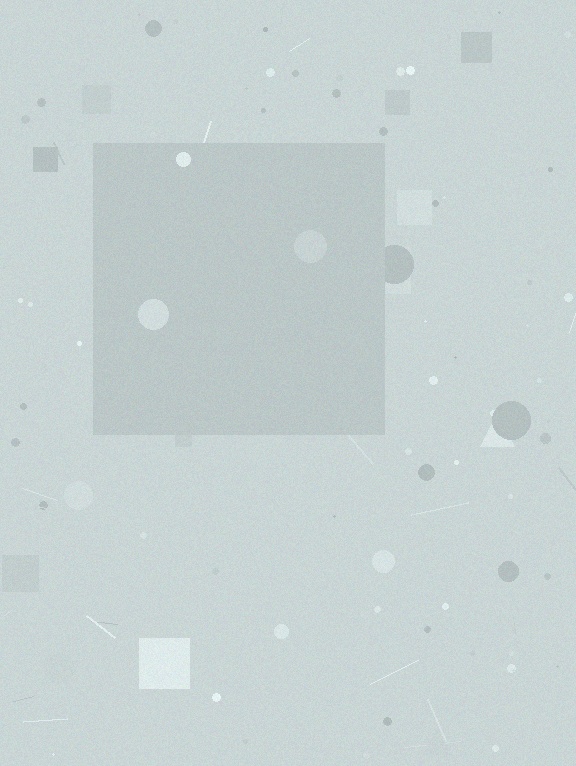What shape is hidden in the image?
A square is hidden in the image.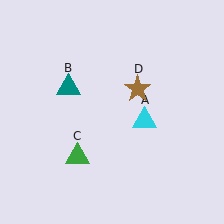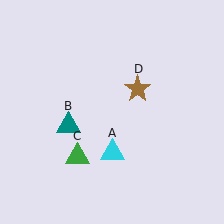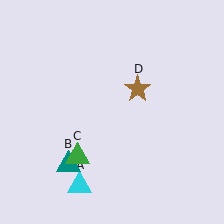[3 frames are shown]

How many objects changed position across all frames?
2 objects changed position: cyan triangle (object A), teal triangle (object B).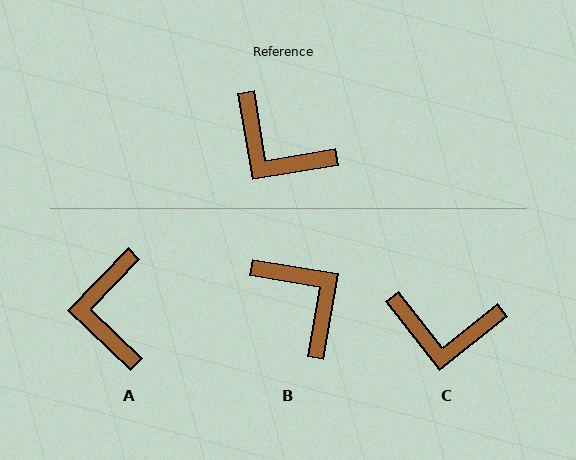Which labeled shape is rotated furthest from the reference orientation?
B, about 161 degrees away.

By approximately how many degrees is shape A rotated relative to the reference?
Approximately 53 degrees clockwise.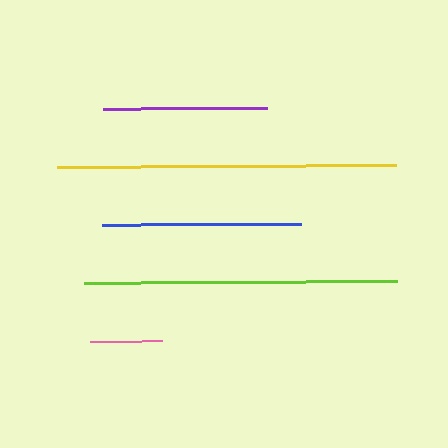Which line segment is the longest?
The yellow line is the longest at approximately 340 pixels.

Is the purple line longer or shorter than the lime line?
The lime line is longer than the purple line.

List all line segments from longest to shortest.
From longest to shortest: yellow, lime, blue, purple, pink.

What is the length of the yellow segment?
The yellow segment is approximately 340 pixels long.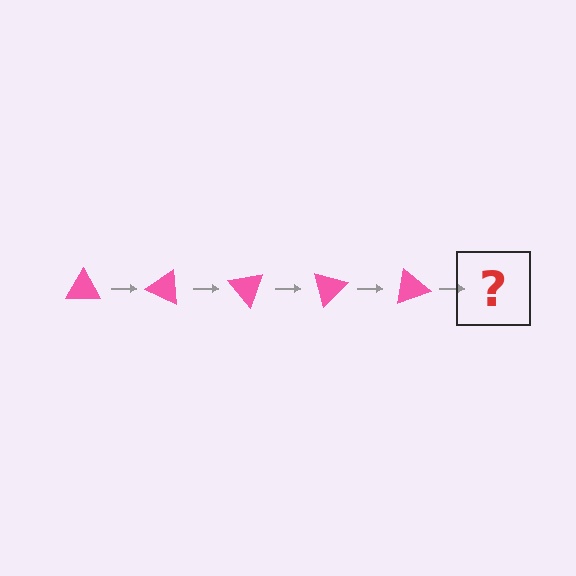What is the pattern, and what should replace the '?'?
The pattern is that the triangle rotates 25 degrees each step. The '?' should be a pink triangle rotated 125 degrees.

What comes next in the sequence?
The next element should be a pink triangle rotated 125 degrees.